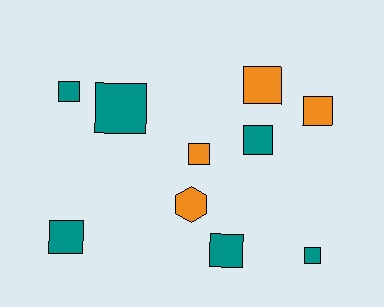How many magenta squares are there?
There are no magenta squares.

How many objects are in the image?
There are 10 objects.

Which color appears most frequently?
Teal, with 6 objects.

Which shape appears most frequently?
Square, with 9 objects.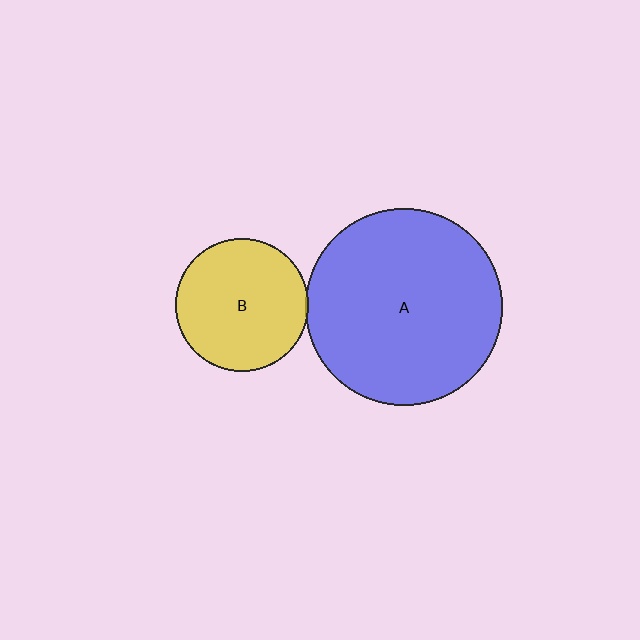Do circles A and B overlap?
Yes.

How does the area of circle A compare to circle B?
Approximately 2.2 times.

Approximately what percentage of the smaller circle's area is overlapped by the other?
Approximately 5%.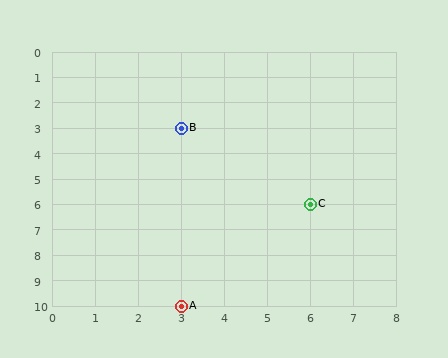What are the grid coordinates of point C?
Point C is at grid coordinates (6, 6).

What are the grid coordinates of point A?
Point A is at grid coordinates (3, 10).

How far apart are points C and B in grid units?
Points C and B are 3 columns and 3 rows apart (about 4.2 grid units diagonally).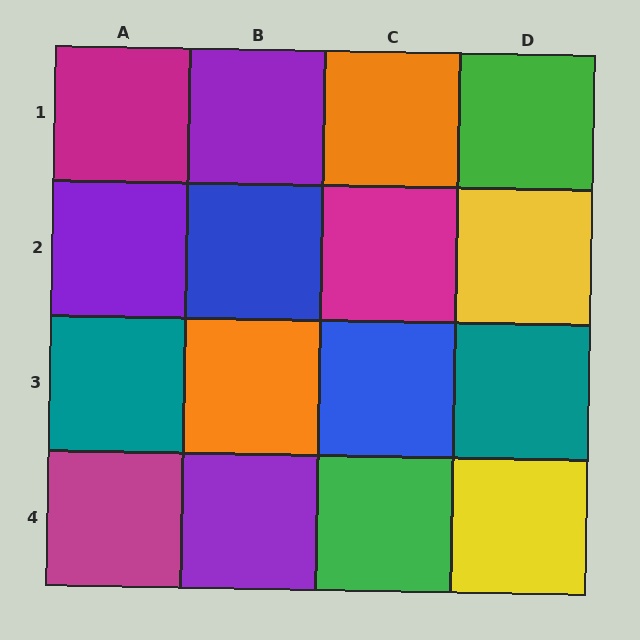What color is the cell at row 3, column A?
Teal.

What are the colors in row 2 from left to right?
Purple, blue, magenta, yellow.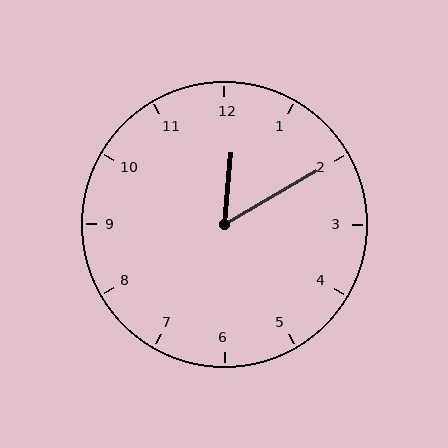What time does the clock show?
12:10.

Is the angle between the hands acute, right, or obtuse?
It is acute.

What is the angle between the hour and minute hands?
Approximately 55 degrees.